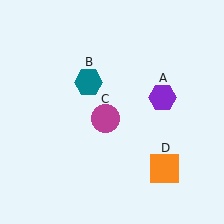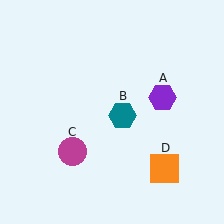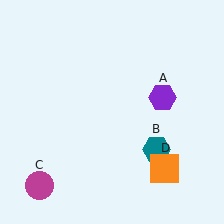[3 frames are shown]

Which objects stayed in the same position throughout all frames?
Purple hexagon (object A) and orange square (object D) remained stationary.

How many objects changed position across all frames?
2 objects changed position: teal hexagon (object B), magenta circle (object C).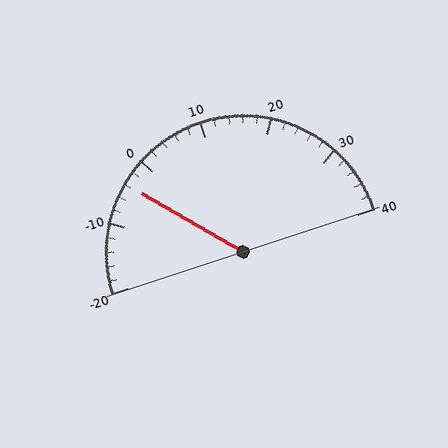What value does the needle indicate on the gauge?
The needle indicates approximately -4.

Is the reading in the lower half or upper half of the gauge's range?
The reading is in the lower half of the range (-20 to 40).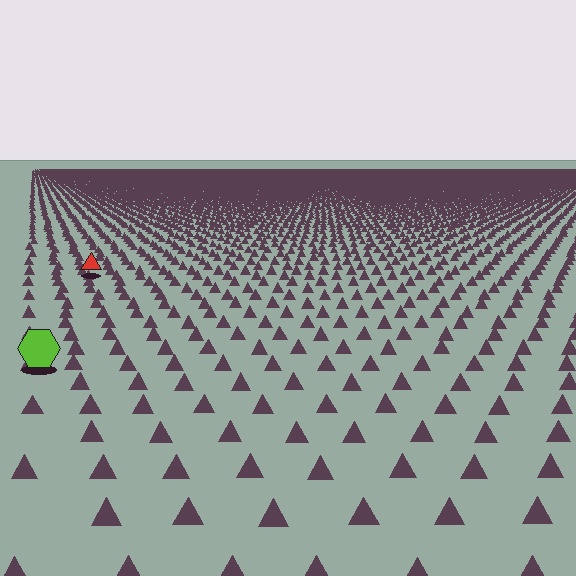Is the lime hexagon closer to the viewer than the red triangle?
Yes. The lime hexagon is closer — you can tell from the texture gradient: the ground texture is coarser near it.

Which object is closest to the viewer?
The lime hexagon is closest. The texture marks near it are larger and more spread out.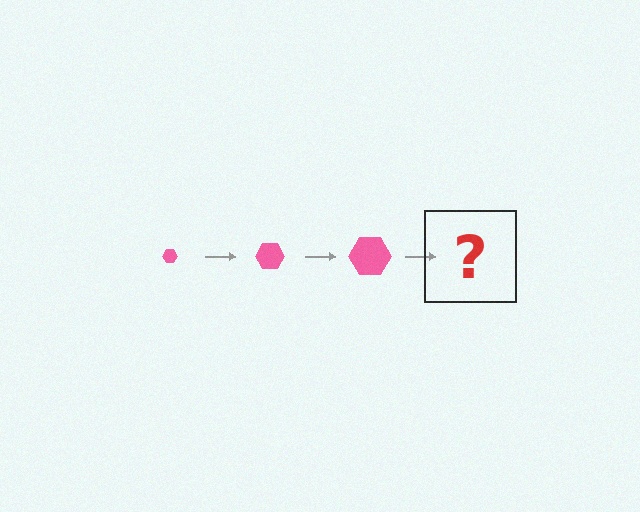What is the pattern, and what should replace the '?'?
The pattern is that the hexagon gets progressively larger each step. The '?' should be a pink hexagon, larger than the previous one.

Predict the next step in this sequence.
The next step is a pink hexagon, larger than the previous one.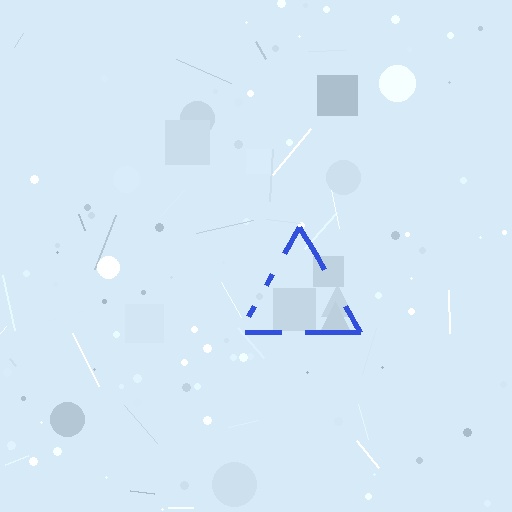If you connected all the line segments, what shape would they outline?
They would outline a triangle.